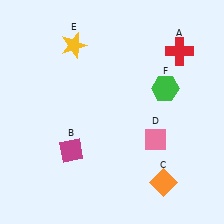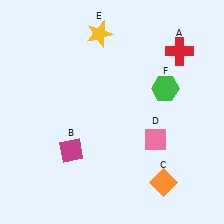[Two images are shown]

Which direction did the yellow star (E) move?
The yellow star (E) moved right.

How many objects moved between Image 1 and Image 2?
1 object moved between the two images.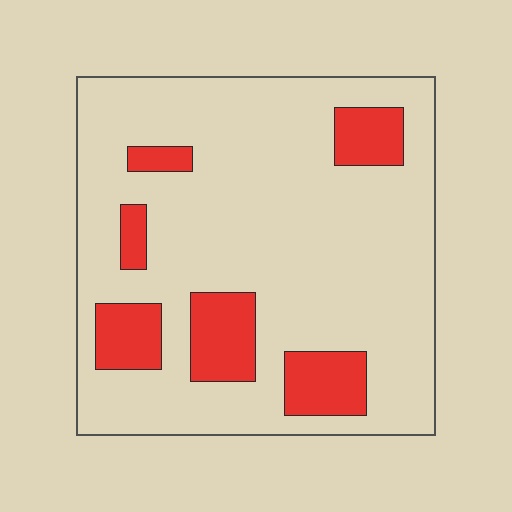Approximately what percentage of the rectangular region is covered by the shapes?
Approximately 20%.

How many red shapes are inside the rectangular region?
6.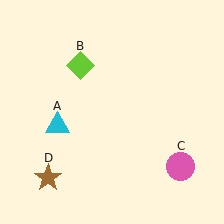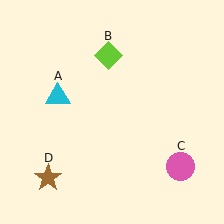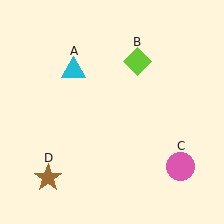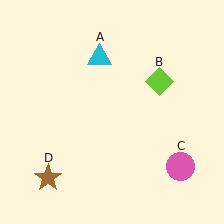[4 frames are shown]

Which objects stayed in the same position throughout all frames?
Pink circle (object C) and brown star (object D) remained stationary.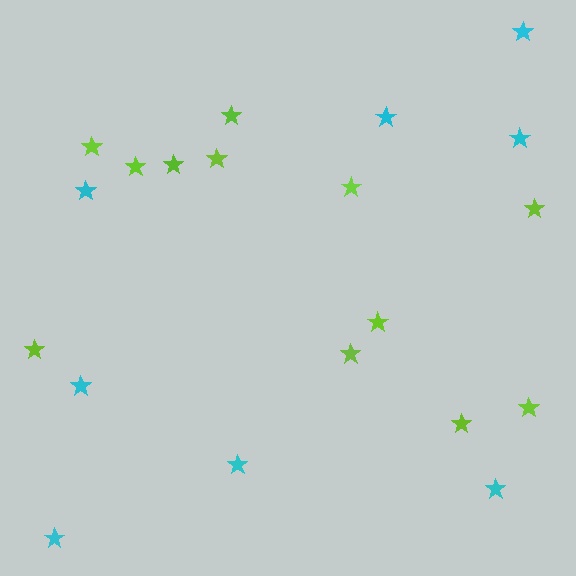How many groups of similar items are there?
There are 2 groups: one group of lime stars (12) and one group of cyan stars (8).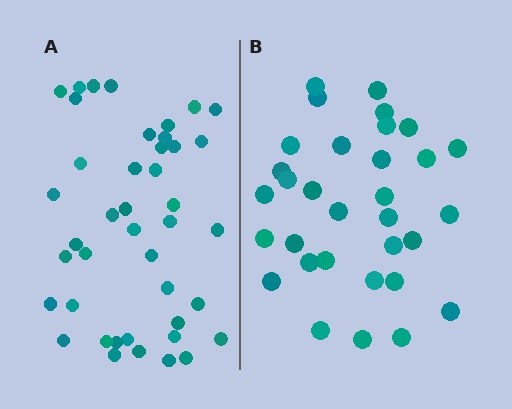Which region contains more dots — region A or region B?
Region A (the left region) has more dots.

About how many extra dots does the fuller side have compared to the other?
Region A has roughly 10 or so more dots than region B.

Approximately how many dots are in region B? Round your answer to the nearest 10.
About 30 dots. (The exact count is 32, which rounds to 30.)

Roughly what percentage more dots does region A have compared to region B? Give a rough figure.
About 30% more.